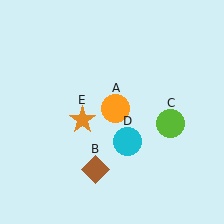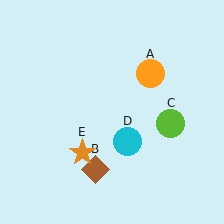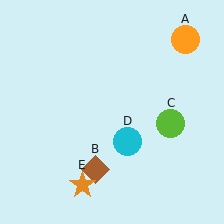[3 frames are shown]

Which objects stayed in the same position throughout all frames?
Brown diamond (object B) and lime circle (object C) and cyan circle (object D) remained stationary.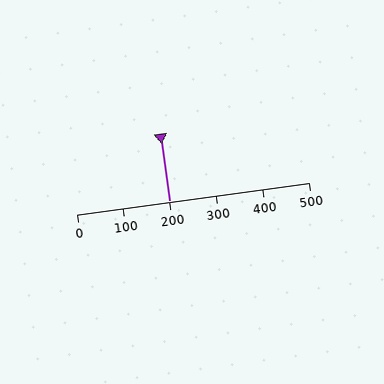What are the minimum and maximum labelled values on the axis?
The axis runs from 0 to 500.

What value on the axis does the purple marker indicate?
The marker indicates approximately 200.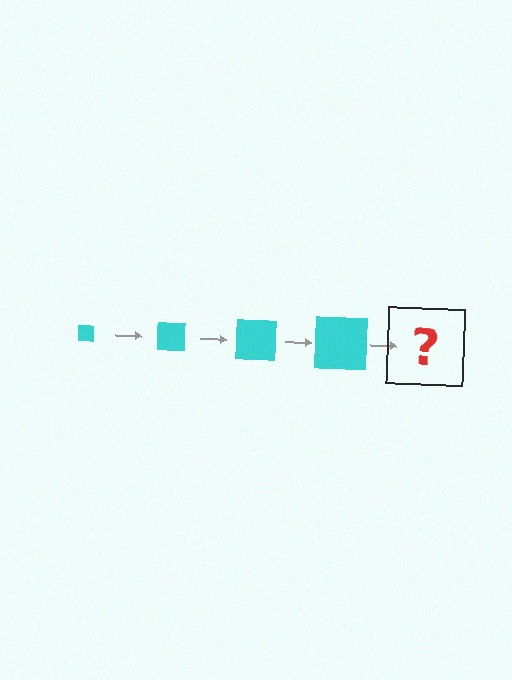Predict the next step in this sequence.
The next step is a cyan square, larger than the previous one.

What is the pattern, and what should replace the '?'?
The pattern is that the square gets progressively larger each step. The '?' should be a cyan square, larger than the previous one.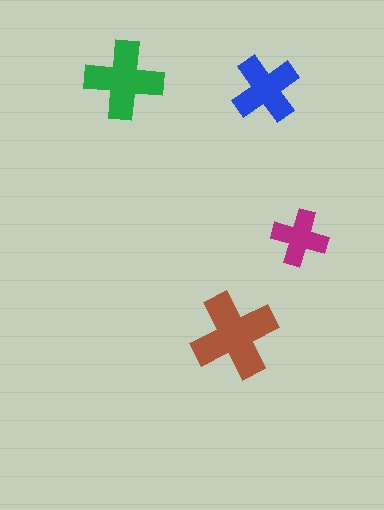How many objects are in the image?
There are 4 objects in the image.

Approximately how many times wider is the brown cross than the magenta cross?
About 1.5 times wider.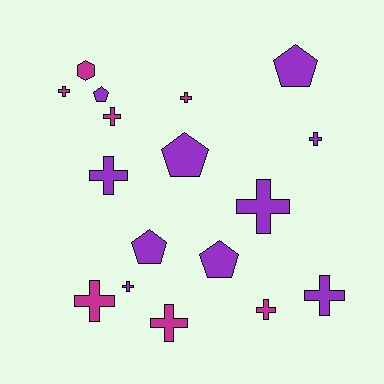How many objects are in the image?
There are 17 objects.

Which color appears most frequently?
Purple, with 10 objects.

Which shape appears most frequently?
Cross, with 11 objects.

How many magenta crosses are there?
There are 6 magenta crosses.